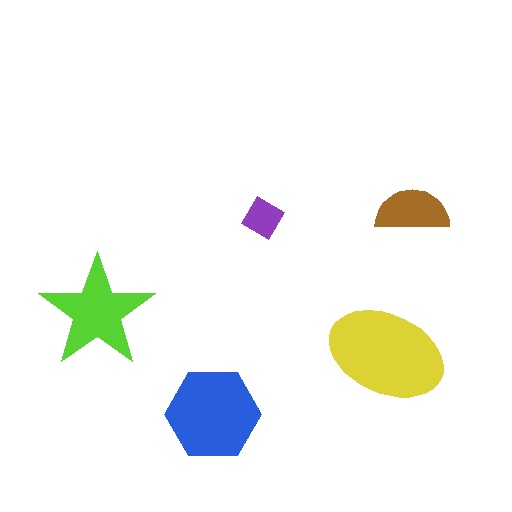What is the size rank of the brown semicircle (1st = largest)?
4th.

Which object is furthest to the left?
The lime star is leftmost.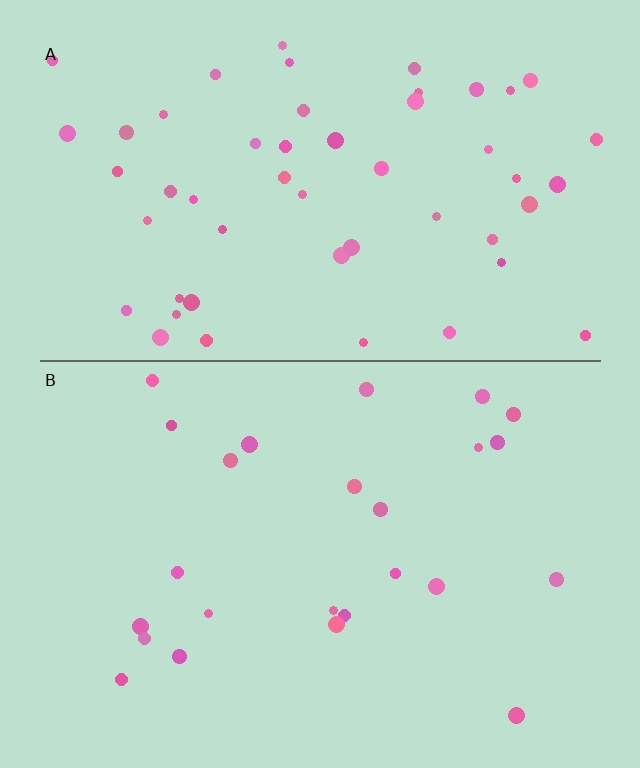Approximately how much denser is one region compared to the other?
Approximately 2.1× — region A over region B.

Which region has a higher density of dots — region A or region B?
A (the top).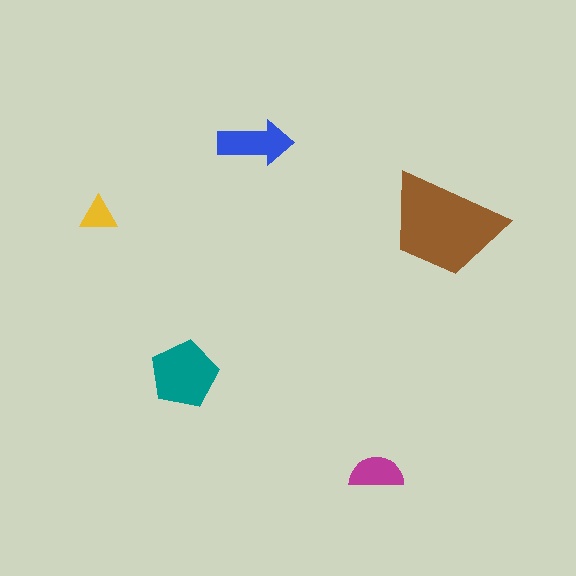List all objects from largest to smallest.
The brown trapezoid, the teal pentagon, the blue arrow, the magenta semicircle, the yellow triangle.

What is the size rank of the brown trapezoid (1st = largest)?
1st.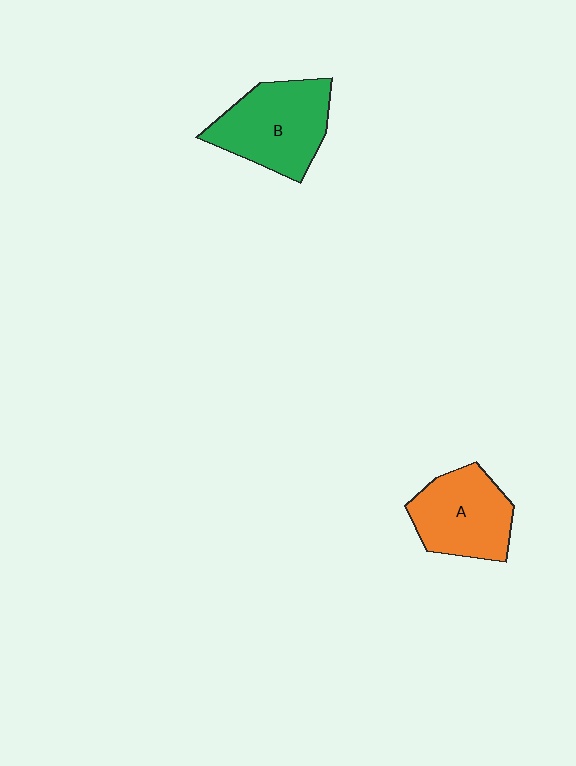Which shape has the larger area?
Shape B (green).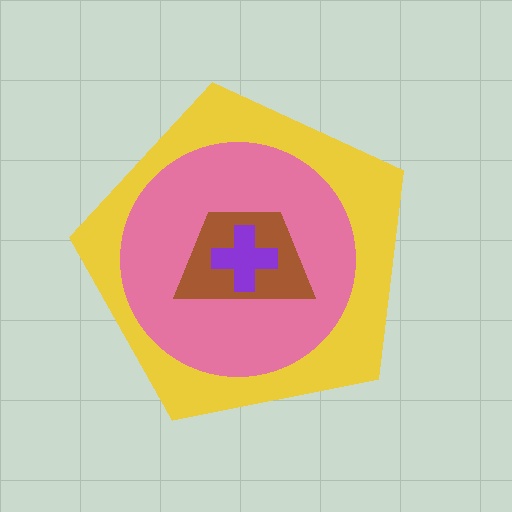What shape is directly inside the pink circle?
The brown trapezoid.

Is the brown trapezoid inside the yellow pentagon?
Yes.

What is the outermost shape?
The yellow pentagon.